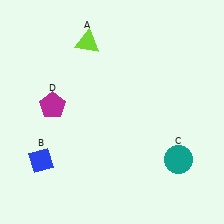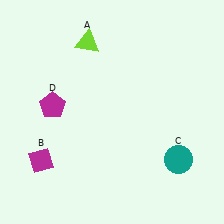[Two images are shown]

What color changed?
The diamond (B) changed from blue in Image 1 to magenta in Image 2.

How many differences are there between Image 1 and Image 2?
There is 1 difference between the two images.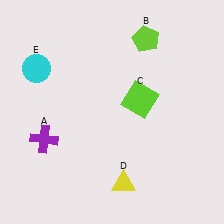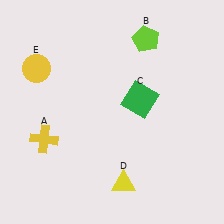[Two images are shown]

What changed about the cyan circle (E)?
In Image 1, E is cyan. In Image 2, it changed to yellow.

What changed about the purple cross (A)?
In Image 1, A is purple. In Image 2, it changed to yellow.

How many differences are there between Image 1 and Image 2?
There are 3 differences between the two images.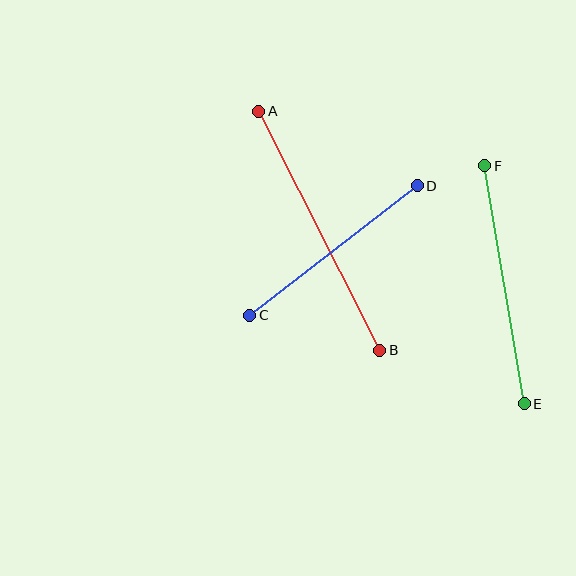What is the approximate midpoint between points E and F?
The midpoint is at approximately (505, 285) pixels.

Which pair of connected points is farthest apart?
Points A and B are farthest apart.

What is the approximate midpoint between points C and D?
The midpoint is at approximately (334, 251) pixels.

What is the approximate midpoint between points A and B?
The midpoint is at approximately (319, 231) pixels.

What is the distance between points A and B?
The distance is approximately 268 pixels.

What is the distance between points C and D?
The distance is approximately 212 pixels.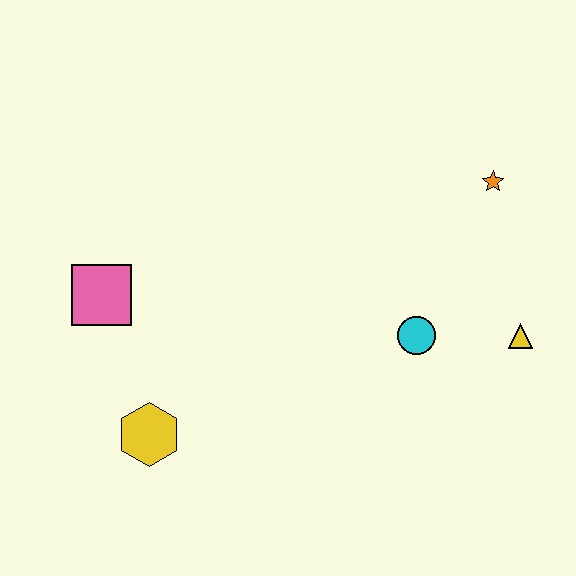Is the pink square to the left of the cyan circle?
Yes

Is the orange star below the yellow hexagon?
No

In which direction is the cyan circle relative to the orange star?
The cyan circle is below the orange star.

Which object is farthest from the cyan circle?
The pink square is farthest from the cyan circle.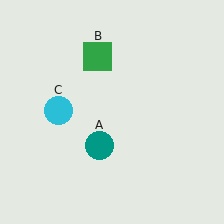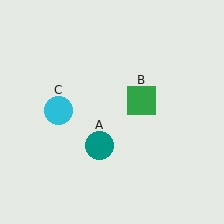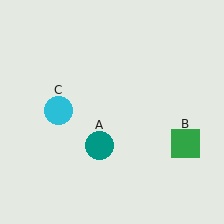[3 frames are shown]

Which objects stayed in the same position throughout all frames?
Teal circle (object A) and cyan circle (object C) remained stationary.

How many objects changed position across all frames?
1 object changed position: green square (object B).